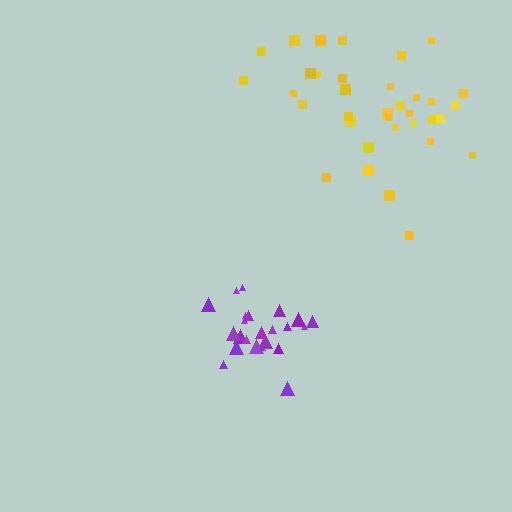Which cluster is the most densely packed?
Purple.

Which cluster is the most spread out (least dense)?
Yellow.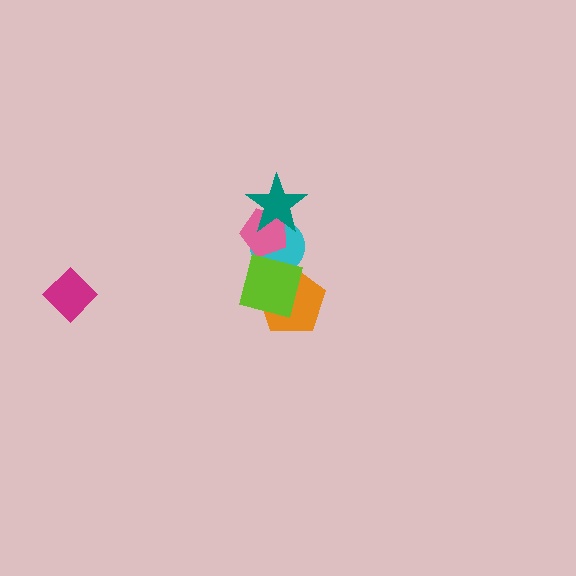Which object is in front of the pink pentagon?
The teal star is in front of the pink pentagon.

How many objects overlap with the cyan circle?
3 objects overlap with the cyan circle.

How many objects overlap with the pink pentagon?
2 objects overlap with the pink pentagon.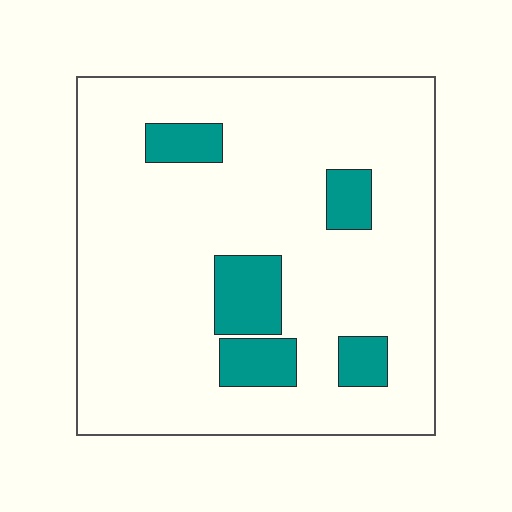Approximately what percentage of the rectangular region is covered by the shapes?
Approximately 15%.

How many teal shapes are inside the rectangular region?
5.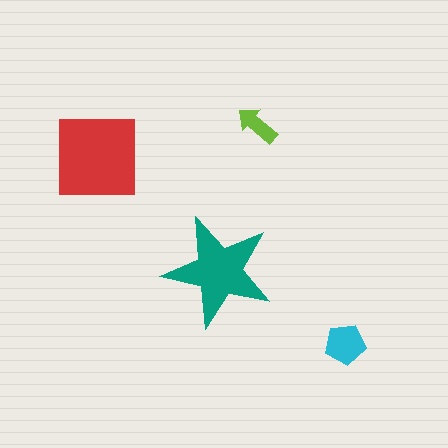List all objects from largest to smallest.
The red square, the teal star, the cyan pentagon, the lime arrow.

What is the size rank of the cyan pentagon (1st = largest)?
3rd.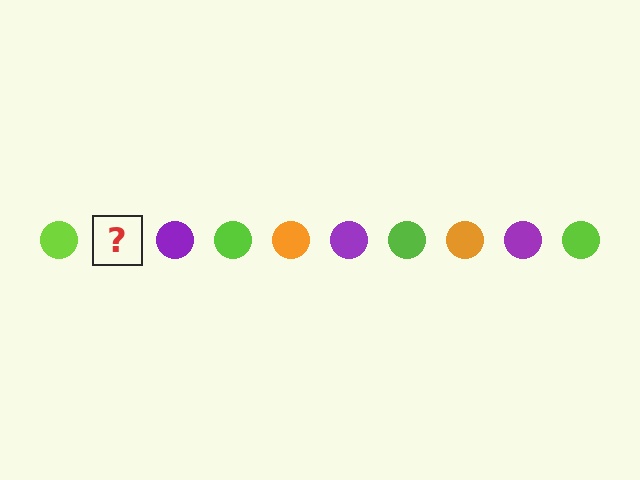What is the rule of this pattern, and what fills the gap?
The rule is that the pattern cycles through lime, orange, purple circles. The gap should be filled with an orange circle.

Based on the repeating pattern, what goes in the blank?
The blank should be an orange circle.